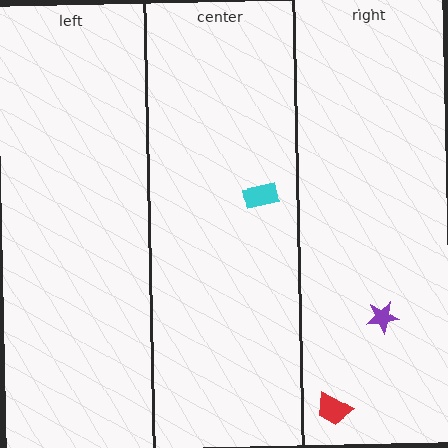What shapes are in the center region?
The cyan rectangle.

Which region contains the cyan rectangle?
The center region.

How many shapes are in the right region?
2.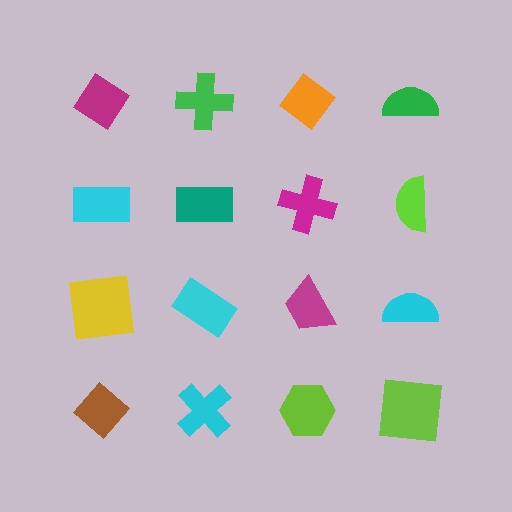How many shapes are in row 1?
4 shapes.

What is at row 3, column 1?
A yellow square.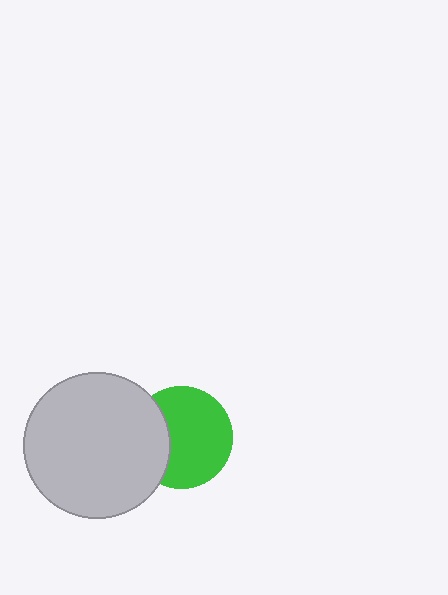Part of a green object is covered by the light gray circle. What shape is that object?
It is a circle.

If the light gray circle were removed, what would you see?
You would see the complete green circle.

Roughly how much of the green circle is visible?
Most of it is visible (roughly 70%).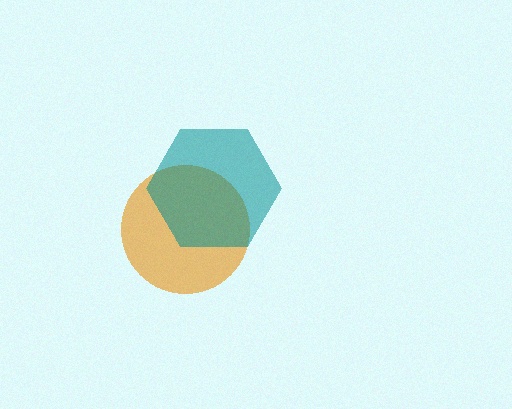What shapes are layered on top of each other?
The layered shapes are: an orange circle, a teal hexagon.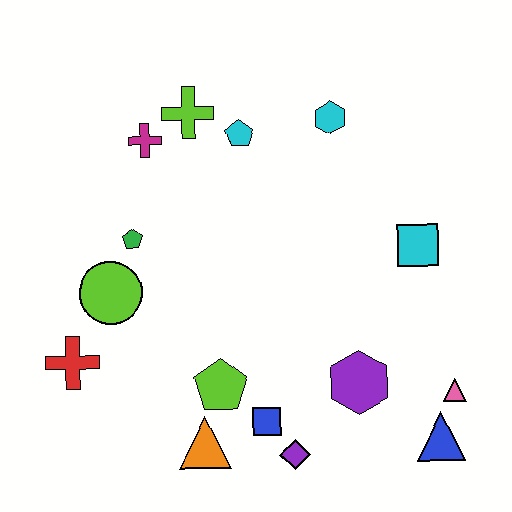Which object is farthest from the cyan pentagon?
The blue triangle is farthest from the cyan pentagon.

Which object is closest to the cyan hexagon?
The cyan pentagon is closest to the cyan hexagon.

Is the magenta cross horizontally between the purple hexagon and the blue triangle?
No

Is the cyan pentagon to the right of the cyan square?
No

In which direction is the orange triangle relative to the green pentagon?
The orange triangle is below the green pentagon.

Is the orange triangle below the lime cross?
Yes